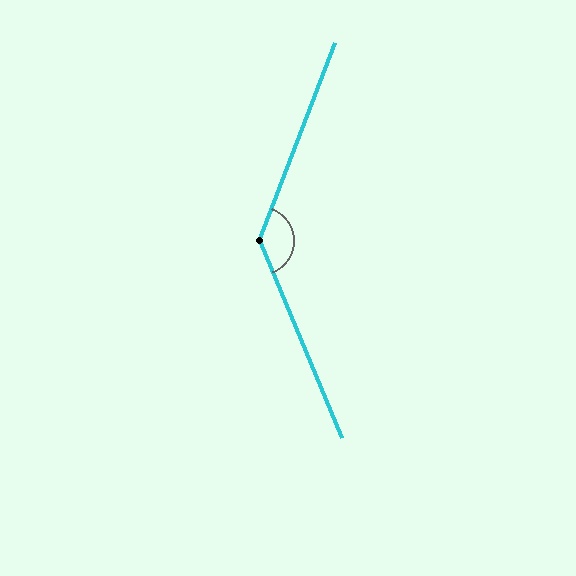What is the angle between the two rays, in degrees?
Approximately 136 degrees.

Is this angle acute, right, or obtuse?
It is obtuse.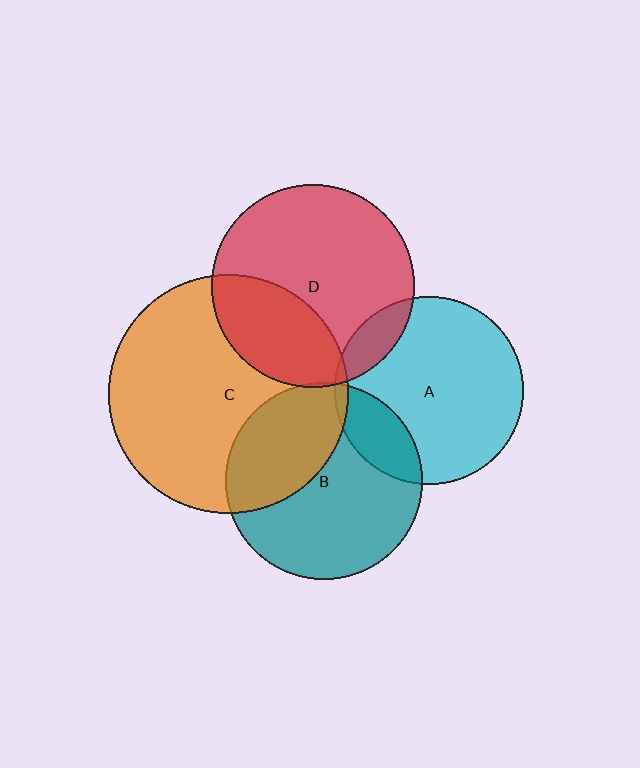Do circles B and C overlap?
Yes.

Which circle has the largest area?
Circle C (orange).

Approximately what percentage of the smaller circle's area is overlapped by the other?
Approximately 35%.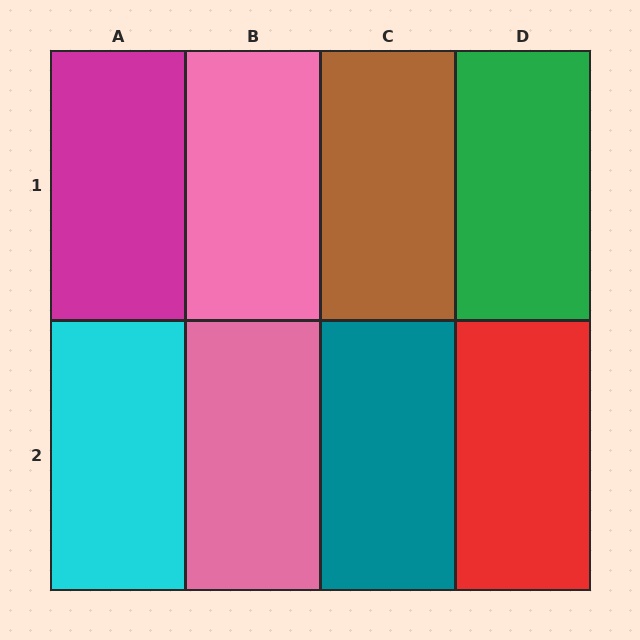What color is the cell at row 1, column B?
Pink.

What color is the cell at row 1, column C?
Brown.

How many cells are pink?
2 cells are pink.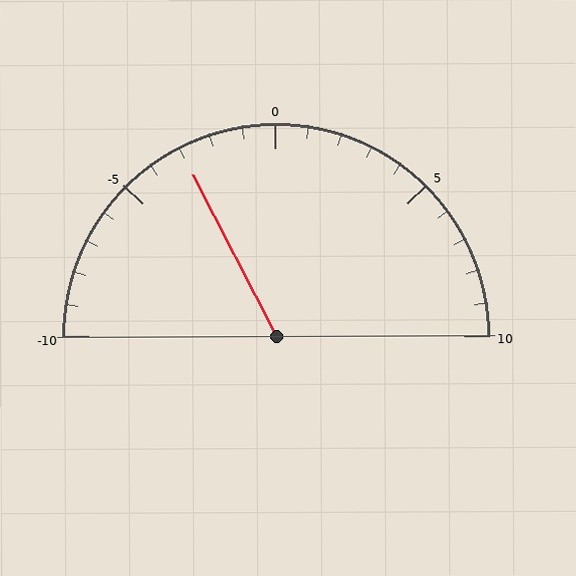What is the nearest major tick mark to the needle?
The nearest major tick mark is -5.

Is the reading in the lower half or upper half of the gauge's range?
The reading is in the lower half of the range (-10 to 10).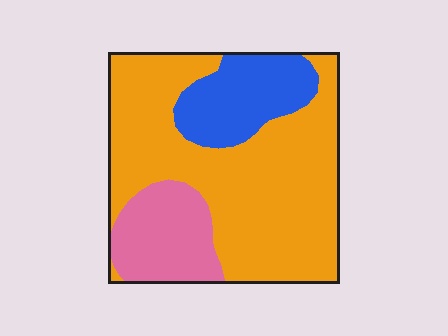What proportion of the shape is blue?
Blue covers roughly 20% of the shape.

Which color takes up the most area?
Orange, at roughly 65%.